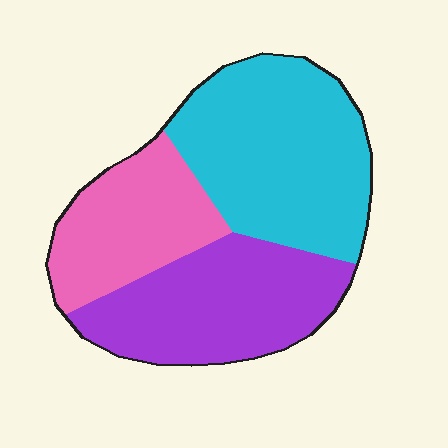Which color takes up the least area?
Pink, at roughly 25%.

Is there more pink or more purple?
Purple.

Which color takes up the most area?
Cyan, at roughly 40%.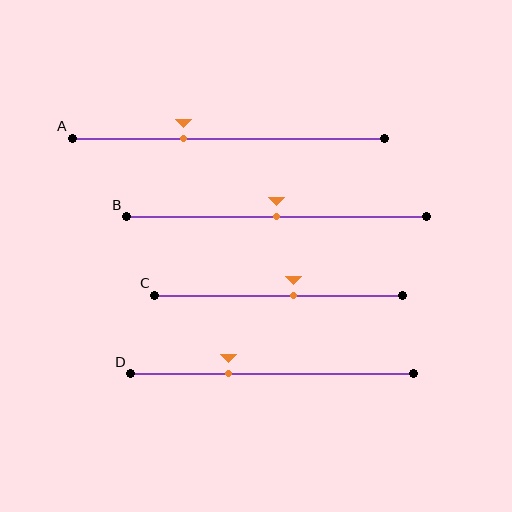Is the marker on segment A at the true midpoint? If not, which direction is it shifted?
No, the marker on segment A is shifted to the left by about 14% of the segment length.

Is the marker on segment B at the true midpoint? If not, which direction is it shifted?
Yes, the marker on segment B is at the true midpoint.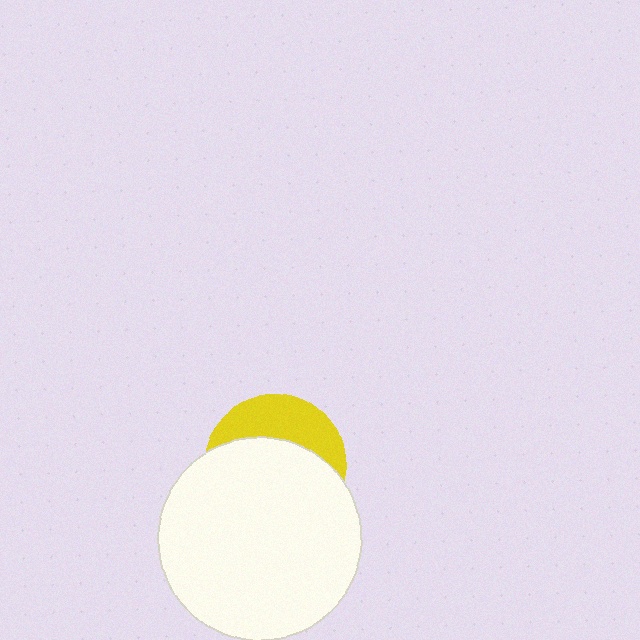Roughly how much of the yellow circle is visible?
A small part of it is visible (roughly 34%).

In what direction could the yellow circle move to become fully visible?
The yellow circle could move up. That would shift it out from behind the white circle entirely.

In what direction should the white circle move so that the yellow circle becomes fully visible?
The white circle should move down. That is the shortest direction to clear the overlap and leave the yellow circle fully visible.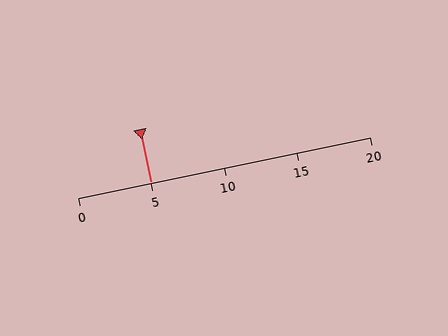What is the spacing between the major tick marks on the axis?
The major ticks are spaced 5 apart.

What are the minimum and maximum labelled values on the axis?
The axis runs from 0 to 20.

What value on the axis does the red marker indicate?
The marker indicates approximately 5.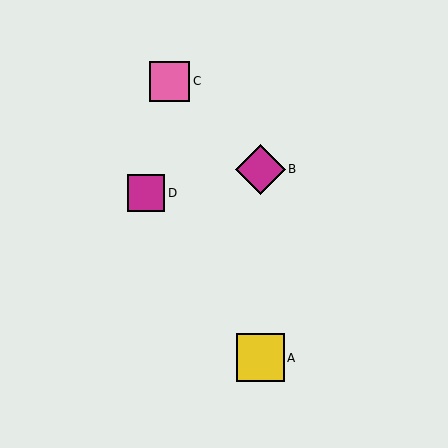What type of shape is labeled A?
Shape A is a yellow square.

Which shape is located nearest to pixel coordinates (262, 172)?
The magenta diamond (labeled B) at (260, 169) is nearest to that location.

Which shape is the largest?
The magenta diamond (labeled B) is the largest.